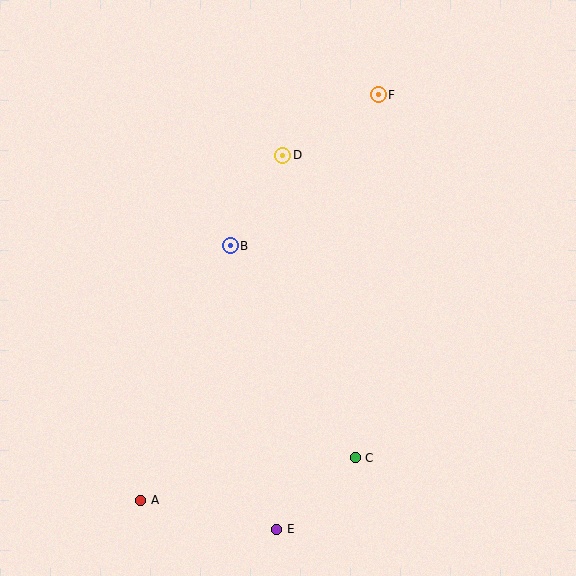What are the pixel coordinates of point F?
Point F is at (378, 95).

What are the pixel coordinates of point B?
Point B is at (230, 246).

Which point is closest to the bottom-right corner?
Point C is closest to the bottom-right corner.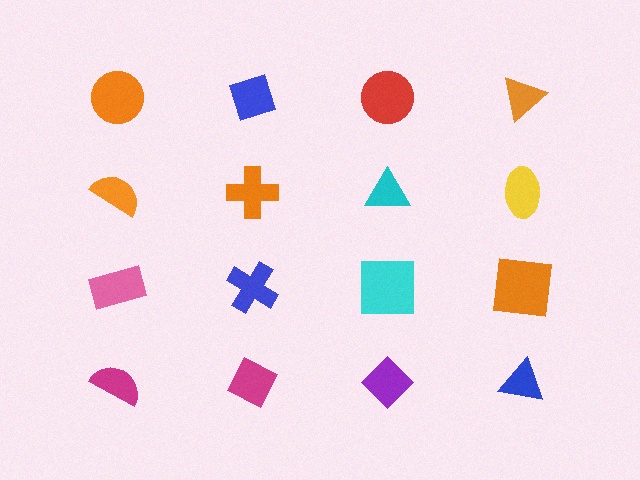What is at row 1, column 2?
A blue diamond.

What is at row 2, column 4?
A yellow ellipse.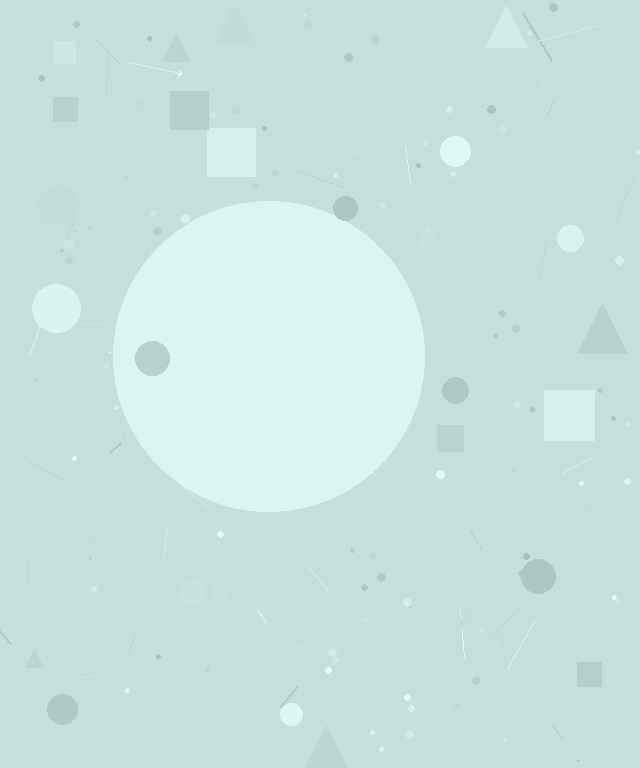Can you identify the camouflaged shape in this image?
The camouflaged shape is a circle.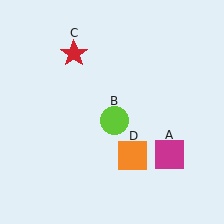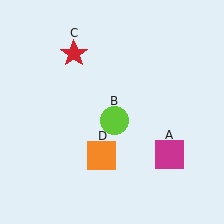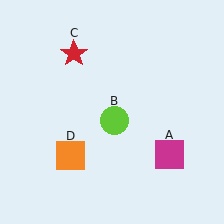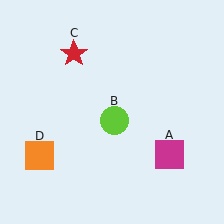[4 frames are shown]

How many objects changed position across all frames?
1 object changed position: orange square (object D).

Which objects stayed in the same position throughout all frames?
Magenta square (object A) and lime circle (object B) and red star (object C) remained stationary.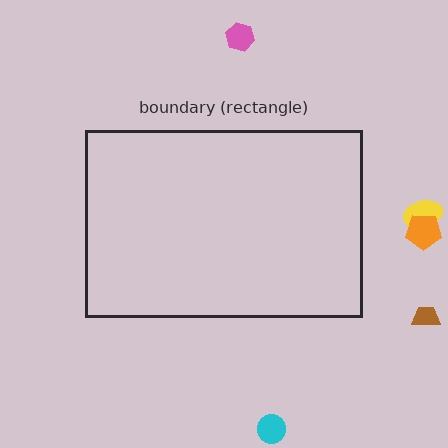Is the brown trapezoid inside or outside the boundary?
Outside.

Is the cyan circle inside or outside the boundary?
Outside.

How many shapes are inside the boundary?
0 inside, 5 outside.